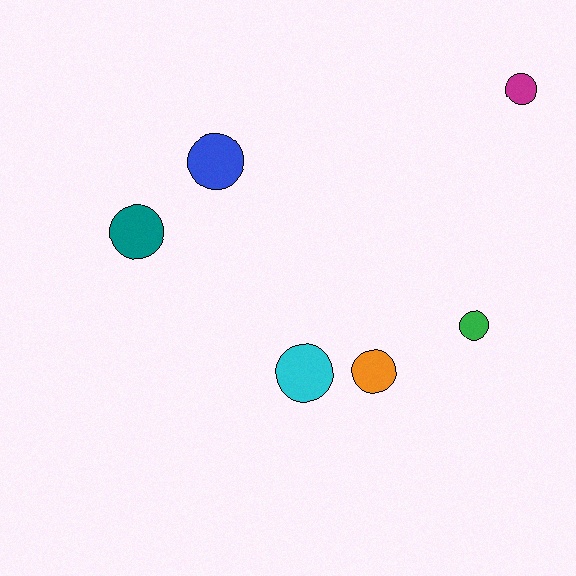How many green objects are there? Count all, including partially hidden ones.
There is 1 green object.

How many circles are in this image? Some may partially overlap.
There are 6 circles.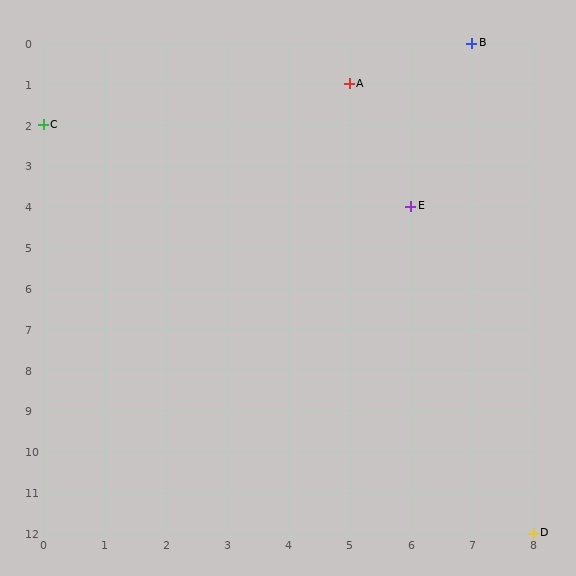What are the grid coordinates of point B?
Point B is at grid coordinates (7, 0).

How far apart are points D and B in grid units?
Points D and B are 1 column and 12 rows apart (about 12.0 grid units diagonally).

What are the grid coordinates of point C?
Point C is at grid coordinates (0, 2).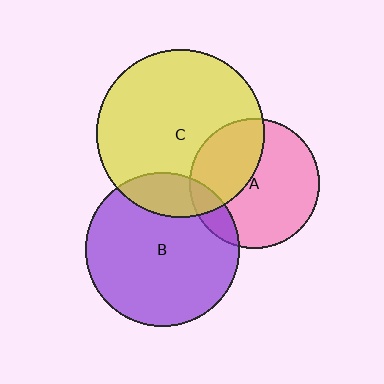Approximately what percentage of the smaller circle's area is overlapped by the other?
Approximately 10%.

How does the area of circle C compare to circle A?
Approximately 1.7 times.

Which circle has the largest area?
Circle C (yellow).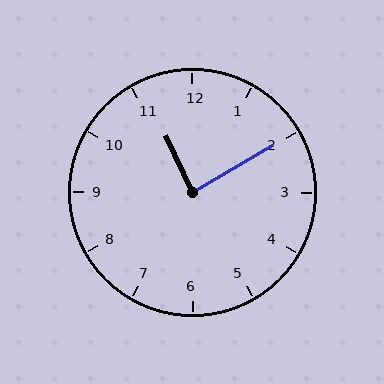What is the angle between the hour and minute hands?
Approximately 85 degrees.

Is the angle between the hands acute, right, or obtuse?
It is right.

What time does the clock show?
11:10.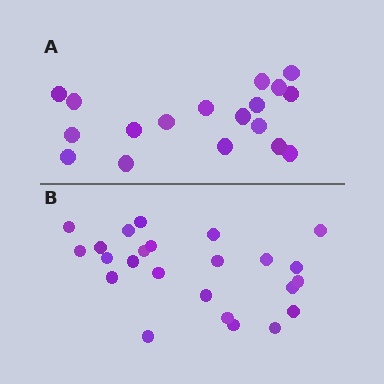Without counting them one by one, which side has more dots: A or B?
Region B (the bottom region) has more dots.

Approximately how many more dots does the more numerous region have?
Region B has about 6 more dots than region A.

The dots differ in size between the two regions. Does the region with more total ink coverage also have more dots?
No. Region A has more total ink coverage because its dots are larger, but region B actually contains more individual dots. Total area can be misleading — the number of items is what matters here.